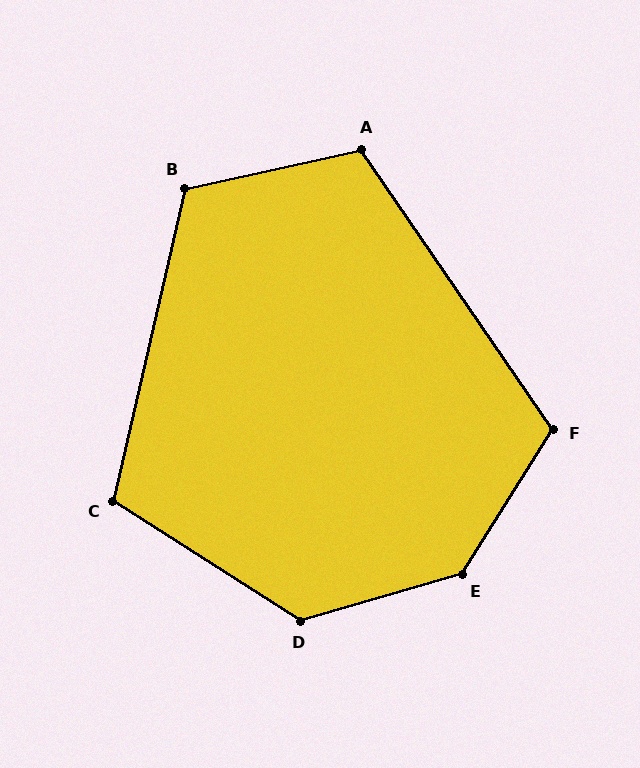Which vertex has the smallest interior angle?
C, at approximately 110 degrees.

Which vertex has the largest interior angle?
E, at approximately 138 degrees.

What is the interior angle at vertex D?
Approximately 131 degrees (obtuse).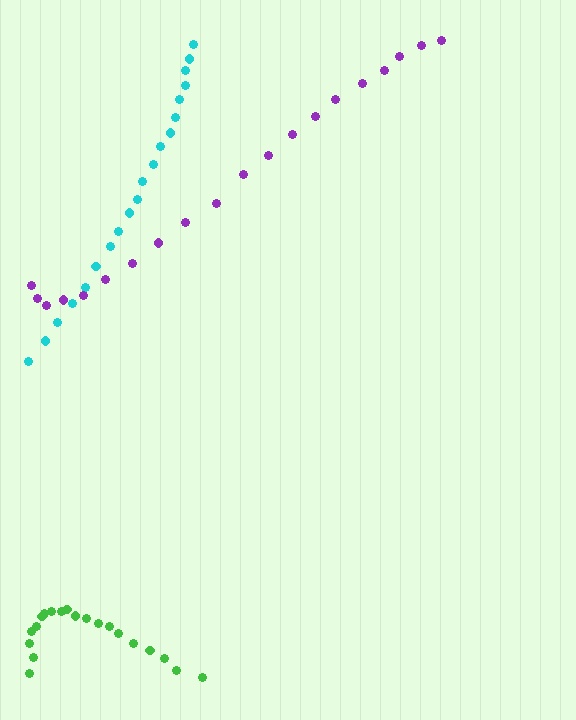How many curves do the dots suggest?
There are 3 distinct paths.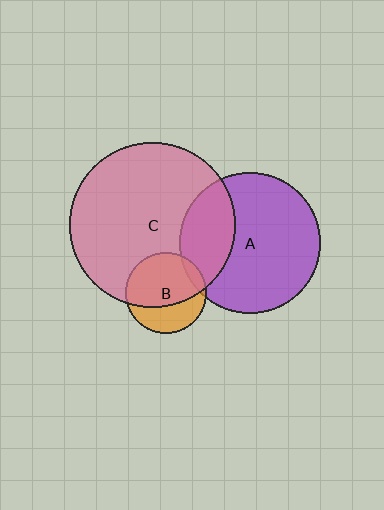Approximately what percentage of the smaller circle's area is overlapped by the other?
Approximately 30%.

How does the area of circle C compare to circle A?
Approximately 1.4 times.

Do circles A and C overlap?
Yes.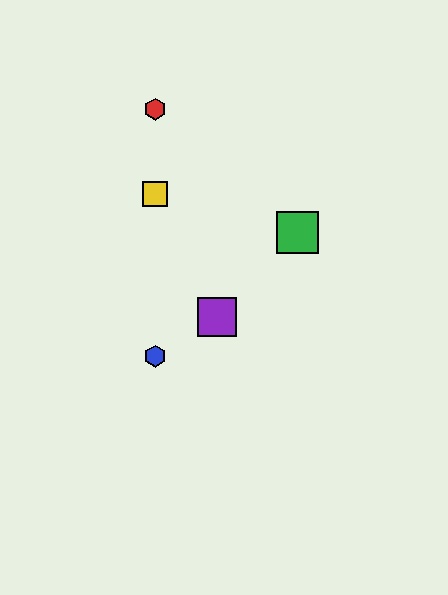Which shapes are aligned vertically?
The red hexagon, the blue hexagon, the yellow square are aligned vertically.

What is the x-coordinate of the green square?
The green square is at x≈298.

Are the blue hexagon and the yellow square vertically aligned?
Yes, both are at x≈155.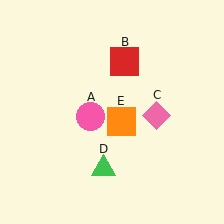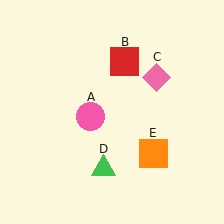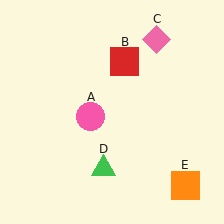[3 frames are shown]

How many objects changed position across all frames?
2 objects changed position: pink diamond (object C), orange square (object E).